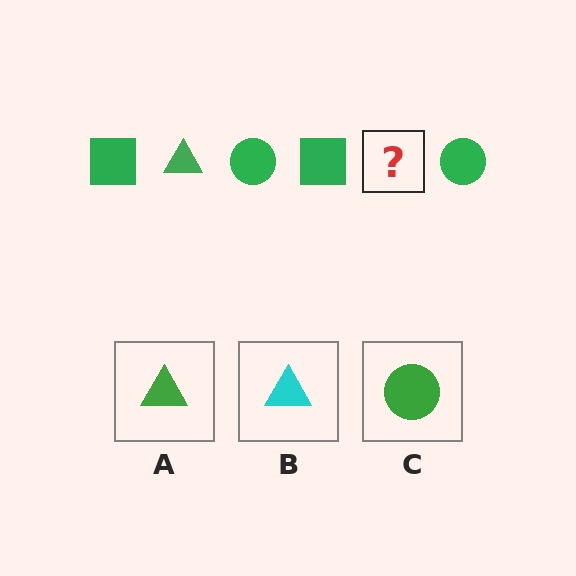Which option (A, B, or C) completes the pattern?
A.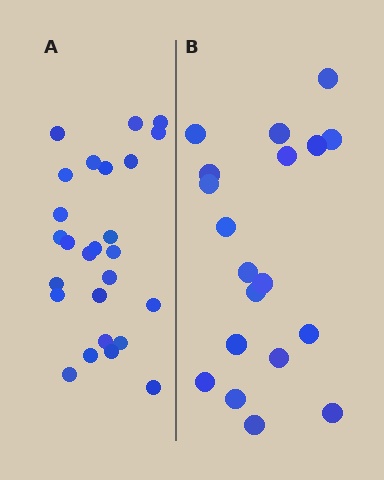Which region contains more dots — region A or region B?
Region A (the left region) has more dots.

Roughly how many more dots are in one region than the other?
Region A has roughly 8 or so more dots than region B.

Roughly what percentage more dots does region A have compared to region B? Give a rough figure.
About 35% more.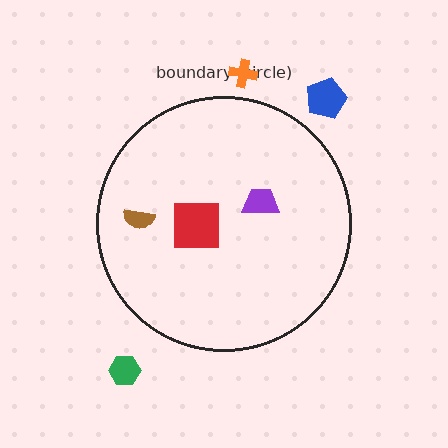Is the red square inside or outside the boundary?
Inside.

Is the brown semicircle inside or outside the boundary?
Inside.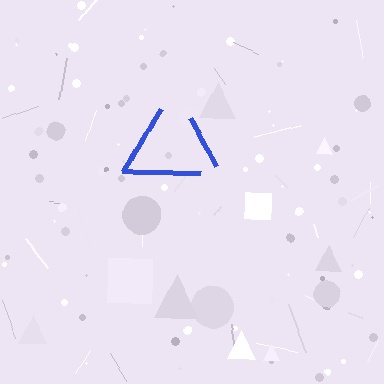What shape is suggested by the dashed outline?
The dashed outline suggests a triangle.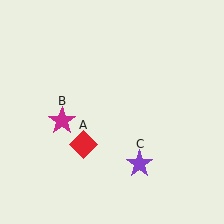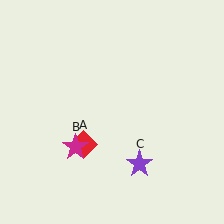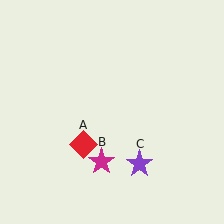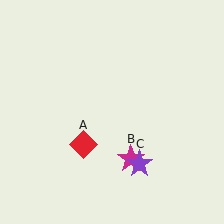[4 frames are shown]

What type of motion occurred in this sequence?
The magenta star (object B) rotated counterclockwise around the center of the scene.